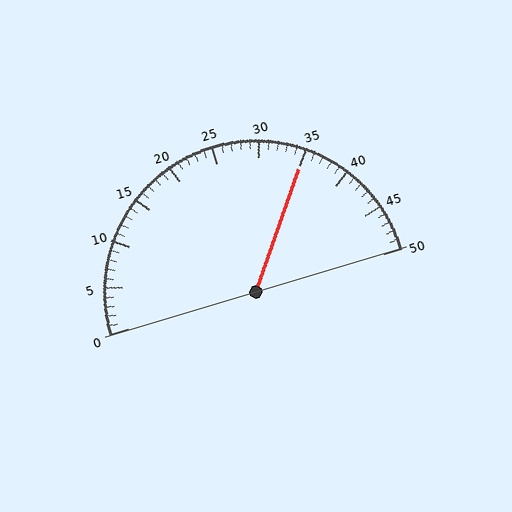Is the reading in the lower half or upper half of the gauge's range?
The reading is in the upper half of the range (0 to 50).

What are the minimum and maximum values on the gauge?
The gauge ranges from 0 to 50.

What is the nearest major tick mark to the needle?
The nearest major tick mark is 35.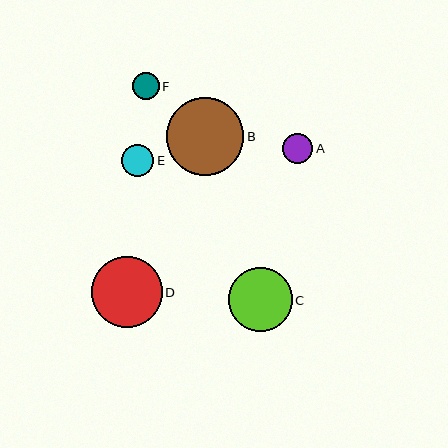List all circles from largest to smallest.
From largest to smallest: B, D, C, E, A, F.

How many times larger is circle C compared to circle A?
Circle C is approximately 2.1 times the size of circle A.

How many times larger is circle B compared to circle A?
Circle B is approximately 2.5 times the size of circle A.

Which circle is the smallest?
Circle F is the smallest with a size of approximately 27 pixels.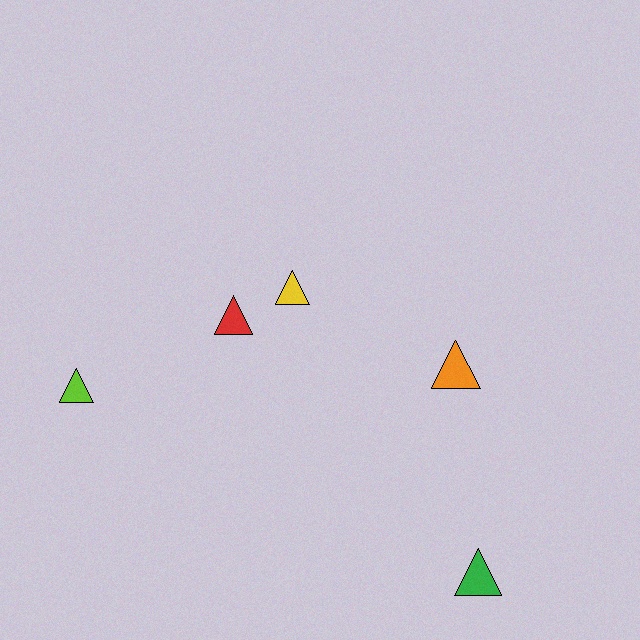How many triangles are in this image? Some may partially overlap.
There are 5 triangles.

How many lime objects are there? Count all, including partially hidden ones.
There is 1 lime object.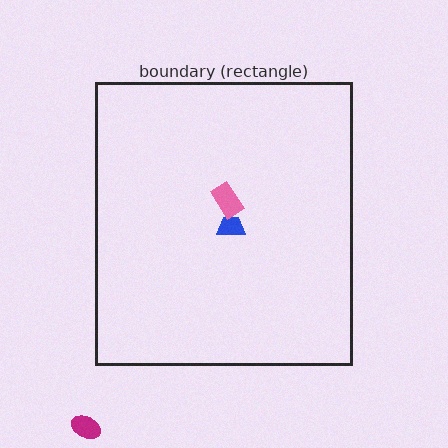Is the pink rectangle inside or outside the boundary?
Inside.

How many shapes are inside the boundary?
2 inside, 1 outside.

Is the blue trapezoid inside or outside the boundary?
Inside.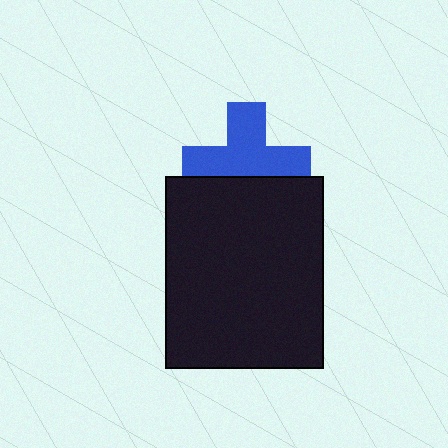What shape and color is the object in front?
The object in front is a black rectangle.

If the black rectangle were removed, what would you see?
You would see the complete blue cross.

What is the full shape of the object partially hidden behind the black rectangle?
The partially hidden object is a blue cross.